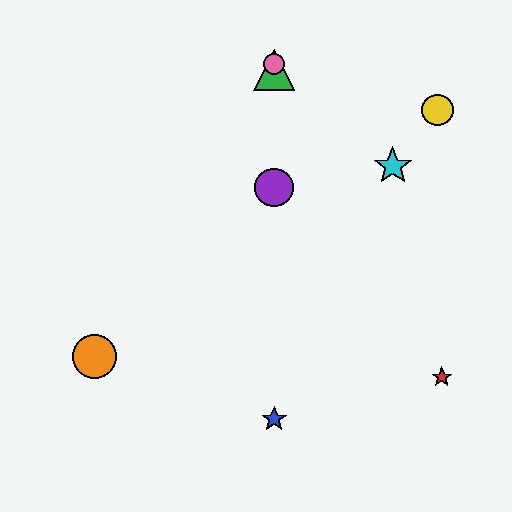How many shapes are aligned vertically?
4 shapes (the blue star, the green triangle, the purple circle, the pink circle) are aligned vertically.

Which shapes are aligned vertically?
The blue star, the green triangle, the purple circle, the pink circle are aligned vertically.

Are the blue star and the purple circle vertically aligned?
Yes, both are at x≈274.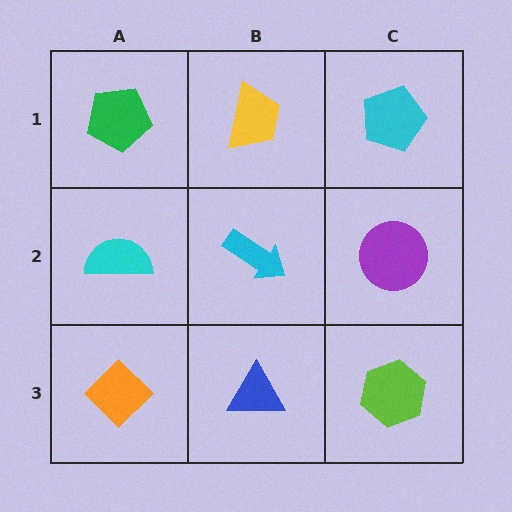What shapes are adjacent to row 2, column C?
A cyan pentagon (row 1, column C), a lime hexagon (row 3, column C), a cyan arrow (row 2, column B).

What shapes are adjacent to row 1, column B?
A cyan arrow (row 2, column B), a green pentagon (row 1, column A), a cyan pentagon (row 1, column C).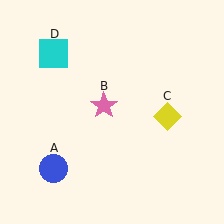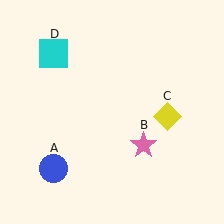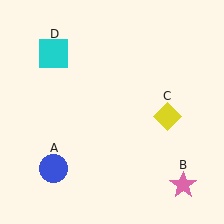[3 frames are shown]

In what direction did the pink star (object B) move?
The pink star (object B) moved down and to the right.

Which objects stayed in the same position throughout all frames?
Blue circle (object A) and yellow diamond (object C) and cyan square (object D) remained stationary.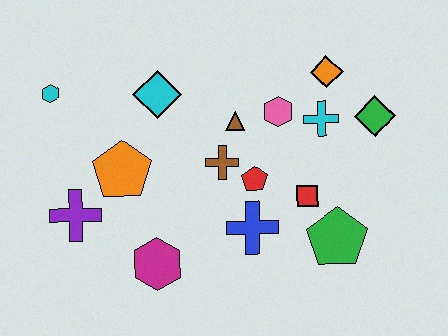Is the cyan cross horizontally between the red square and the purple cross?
No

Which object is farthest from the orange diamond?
The purple cross is farthest from the orange diamond.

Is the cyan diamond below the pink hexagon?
No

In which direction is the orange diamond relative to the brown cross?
The orange diamond is to the right of the brown cross.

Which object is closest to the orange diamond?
The cyan cross is closest to the orange diamond.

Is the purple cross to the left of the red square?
Yes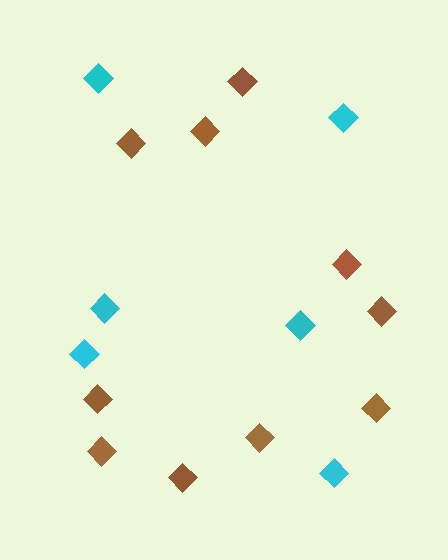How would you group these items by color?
There are 2 groups: one group of cyan diamonds (6) and one group of brown diamonds (10).